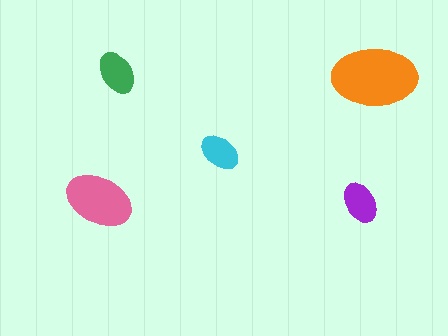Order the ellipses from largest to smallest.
the orange one, the pink one, the green one, the purple one, the cyan one.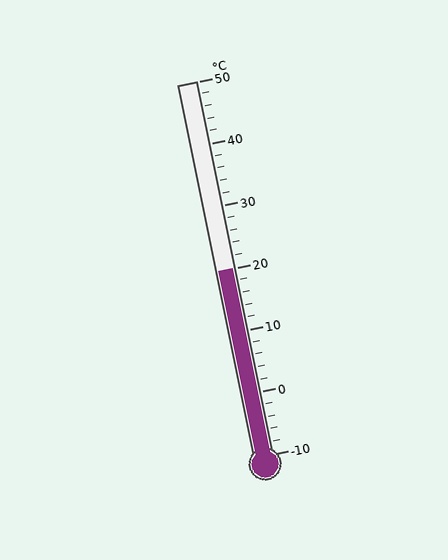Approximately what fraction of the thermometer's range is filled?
The thermometer is filled to approximately 50% of its range.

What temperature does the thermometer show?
The thermometer shows approximately 20°C.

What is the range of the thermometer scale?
The thermometer scale ranges from -10°C to 50°C.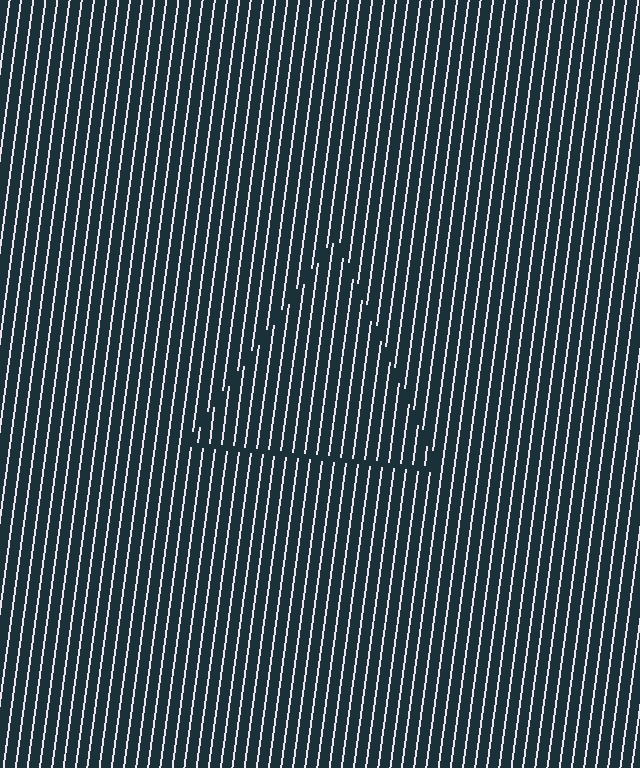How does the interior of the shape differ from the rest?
The interior of the shape contains the same grating, shifted by half a period — the contour is defined by the phase discontinuity where line-ends from the inner and outer gratings abut.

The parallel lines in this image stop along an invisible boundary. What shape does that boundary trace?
An illusory triangle. The interior of the shape contains the same grating, shifted by half a period — the contour is defined by the phase discontinuity where line-ends from the inner and outer gratings abut.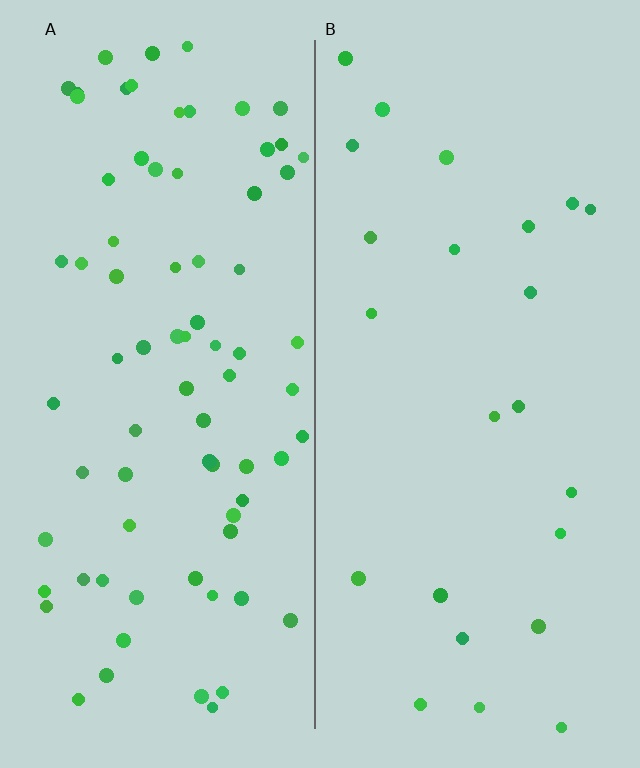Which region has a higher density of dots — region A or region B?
A (the left).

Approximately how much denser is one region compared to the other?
Approximately 3.3× — region A over region B.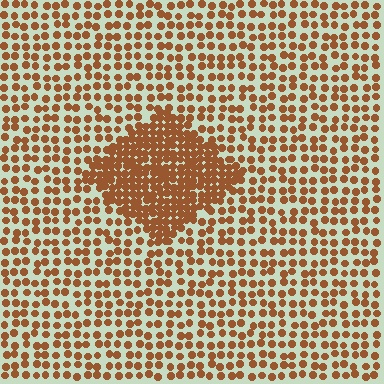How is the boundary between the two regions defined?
The boundary is defined by a change in element density (approximately 2.3x ratio). All elements are the same color, size, and shape.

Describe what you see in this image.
The image contains small brown elements arranged at two different densities. A diamond-shaped region is visible where the elements are more densely packed than the surrounding area.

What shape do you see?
I see a diamond.